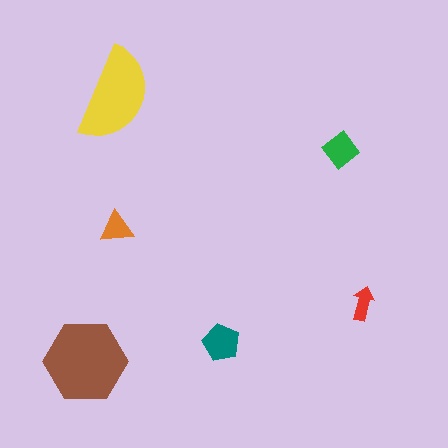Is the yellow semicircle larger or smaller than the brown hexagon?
Smaller.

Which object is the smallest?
The red arrow.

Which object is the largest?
The brown hexagon.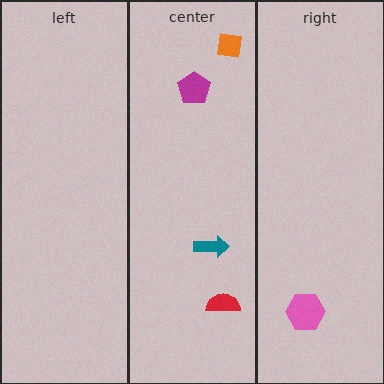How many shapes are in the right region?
1.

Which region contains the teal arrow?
The center region.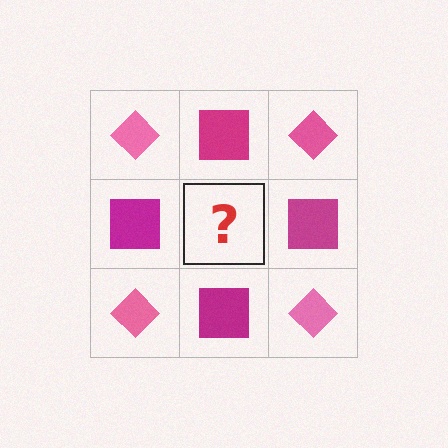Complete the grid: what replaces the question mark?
The question mark should be replaced with a pink diamond.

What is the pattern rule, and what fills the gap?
The rule is that it alternates pink diamond and magenta square in a checkerboard pattern. The gap should be filled with a pink diamond.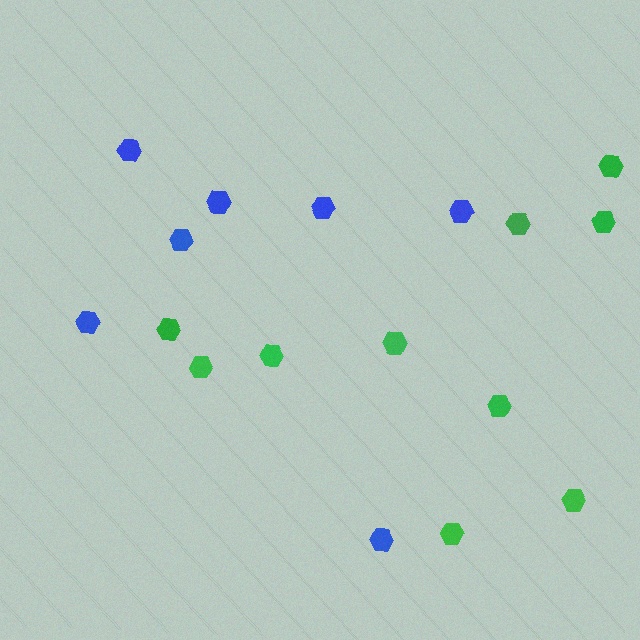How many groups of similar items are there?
There are 2 groups: one group of green hexagons (10) and one group of blue hexagons (7).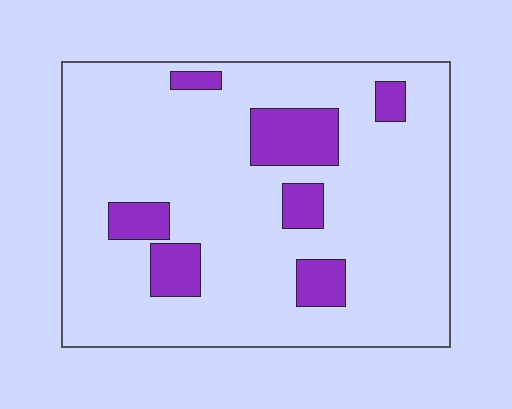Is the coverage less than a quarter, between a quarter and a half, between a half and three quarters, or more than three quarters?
Less than a quarter.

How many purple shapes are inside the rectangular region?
7.